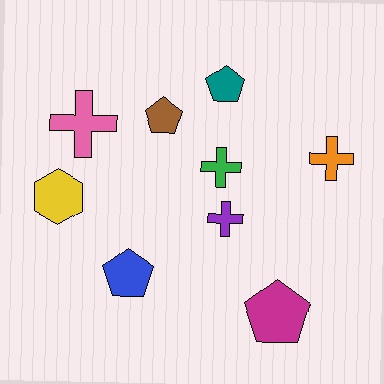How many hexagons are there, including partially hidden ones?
There is 1 hexagon.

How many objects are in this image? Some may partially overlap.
There are 9 objects.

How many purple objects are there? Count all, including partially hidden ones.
There is 1 purple object.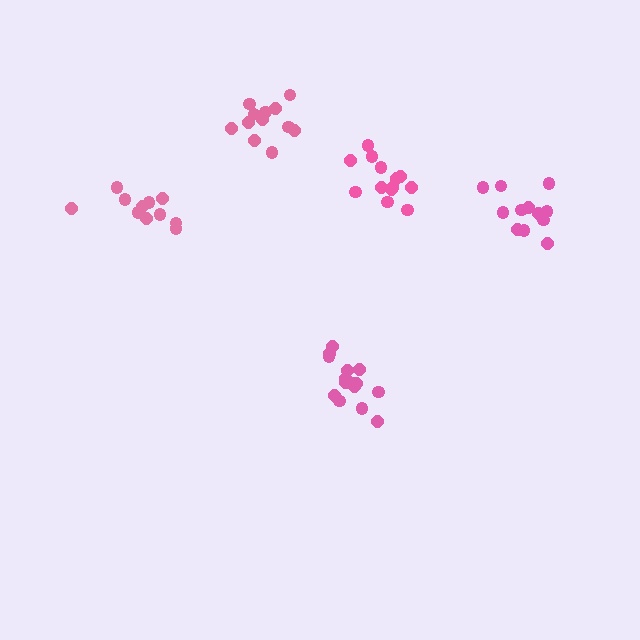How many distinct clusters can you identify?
There are 5 distinct clusters.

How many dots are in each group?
Group 1: 12 dots, Group 2: 12 dots, Group 3: 13 dots, Group 4: 15 dots, Group 5: 11 dots (63 total).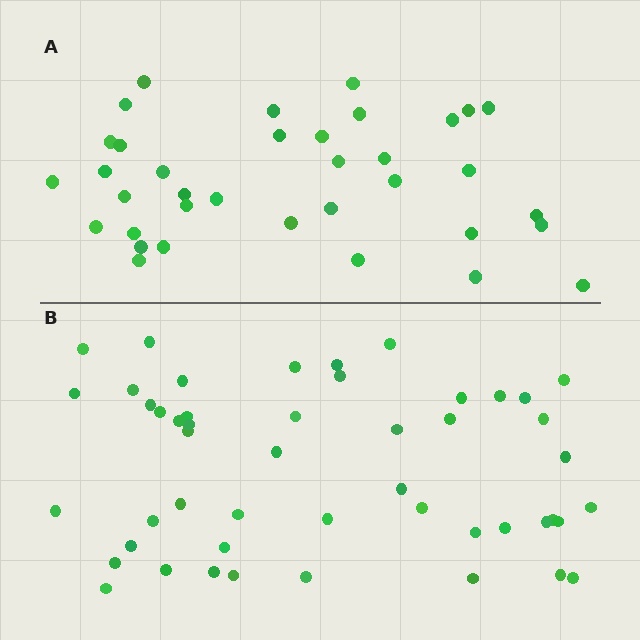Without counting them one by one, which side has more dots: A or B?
Region B (the bottom region) has more dots.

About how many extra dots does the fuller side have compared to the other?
Region B has approximately 15 more dots than region A.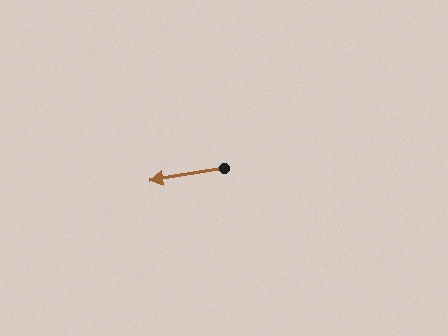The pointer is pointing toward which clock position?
Roughly 9 o'clock.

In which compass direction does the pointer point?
West.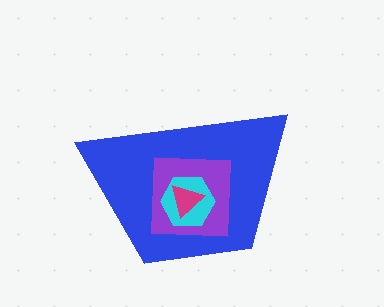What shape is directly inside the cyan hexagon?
The magenta triangle.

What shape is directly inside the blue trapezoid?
The purple square.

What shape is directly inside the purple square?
The cyan hexagon.